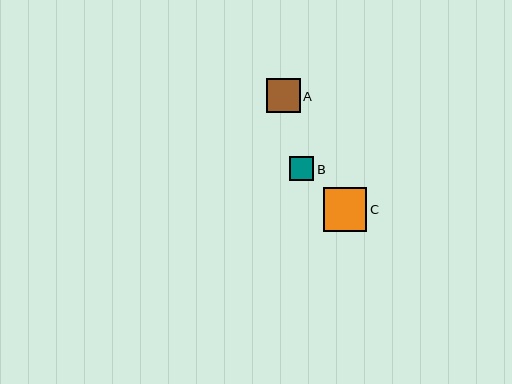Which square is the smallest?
Square B is the smallest with a size of approximately 24 pixels.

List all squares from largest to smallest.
From largest to smallest: C, A, B.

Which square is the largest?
Square C is the largest with a size of approximately 43 pixels.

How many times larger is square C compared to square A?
Square C is approximately 1.3 times the size of square A.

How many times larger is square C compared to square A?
Square C is approximately 1.3 times the size of square A.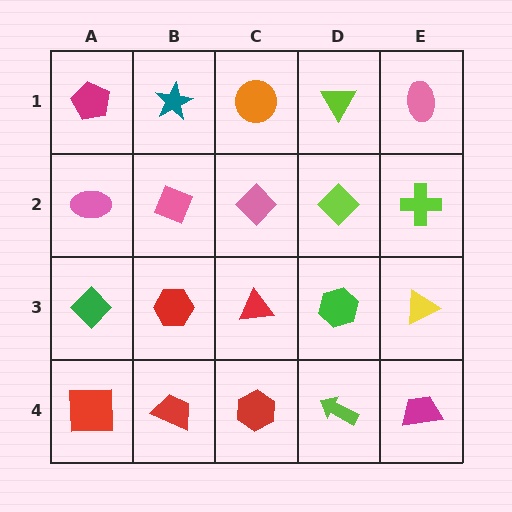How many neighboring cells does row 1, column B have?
3.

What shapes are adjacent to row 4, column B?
A red hexagon (row 3, column B), a red square (row 4, column A), a red hexagon (row 4, column C).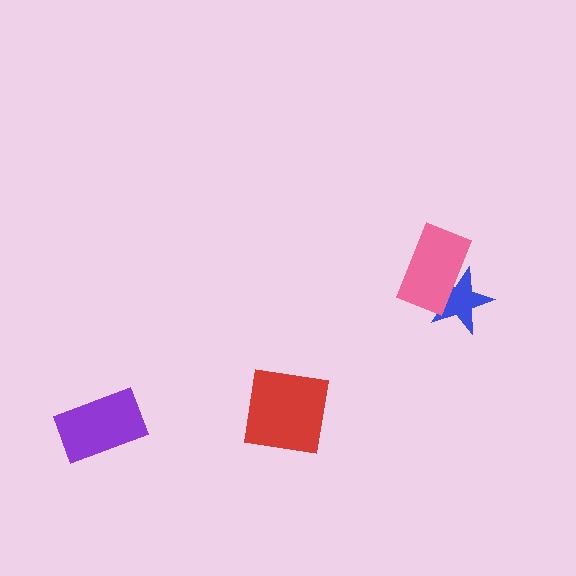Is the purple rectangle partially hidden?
No, no other shape covers it.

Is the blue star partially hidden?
Yes, it is partially covered by another shape.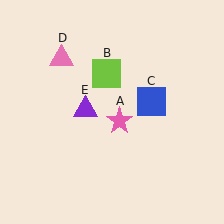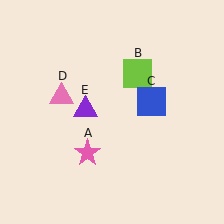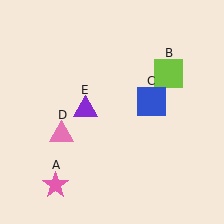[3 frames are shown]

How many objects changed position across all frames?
3 objects changed position: pink star (object A), lime square (object B), pink triangle (object D).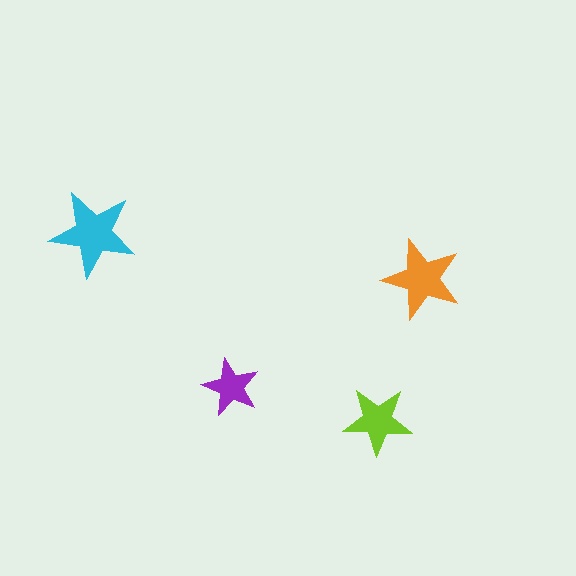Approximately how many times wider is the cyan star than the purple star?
About 1.5 times wider.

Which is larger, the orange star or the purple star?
The orange one.